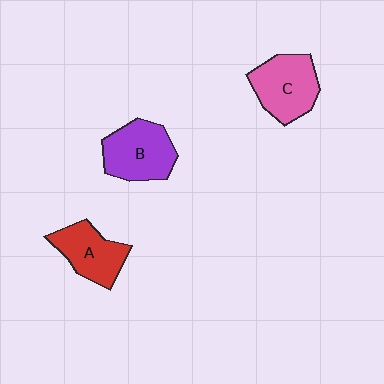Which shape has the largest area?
Shape B (purple).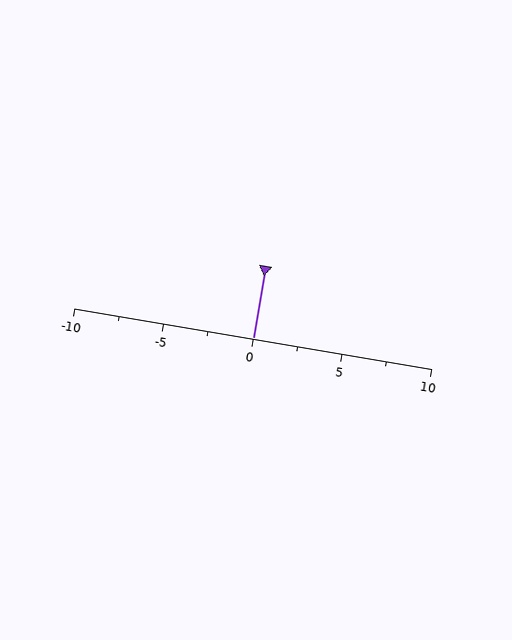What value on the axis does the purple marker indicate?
The marker indicates approximately 0.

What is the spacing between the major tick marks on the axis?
The major ticks are spaced 5 apart.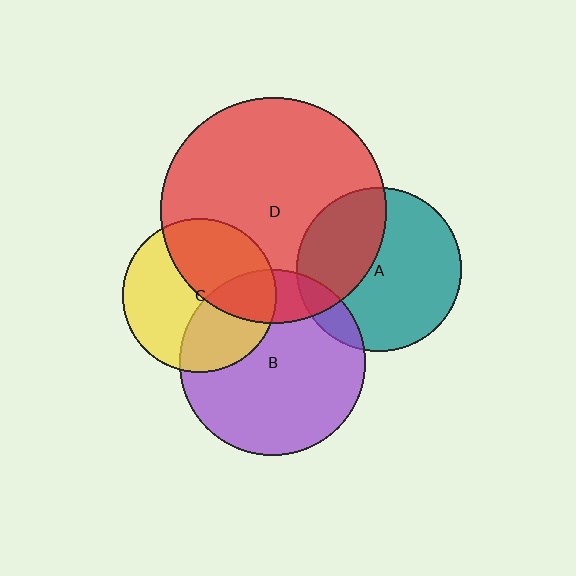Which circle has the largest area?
Circle D (red).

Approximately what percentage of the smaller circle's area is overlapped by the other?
Approximately 10%.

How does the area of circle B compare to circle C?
Approximately 1.5 times.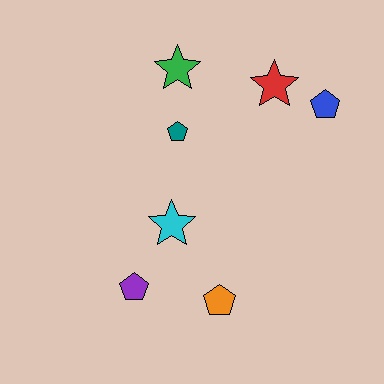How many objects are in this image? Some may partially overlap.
There are 7 objects.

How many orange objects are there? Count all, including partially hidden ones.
There is 1 orange object.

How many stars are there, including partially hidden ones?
There are 3 stars.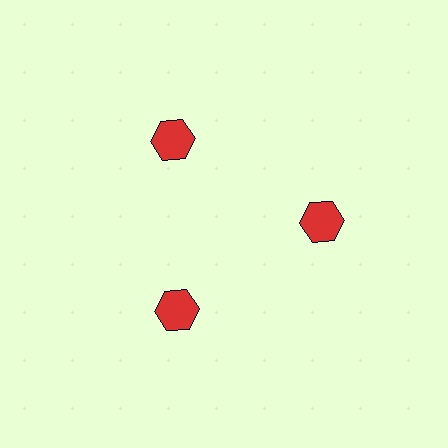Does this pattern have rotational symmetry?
Yes, this pattern has 3-fold rotational symmetry. It looks the same after rotating 120 degrees around the center.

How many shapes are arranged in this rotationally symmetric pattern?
There are 3 shapes, arranged in 3 groups of 1.